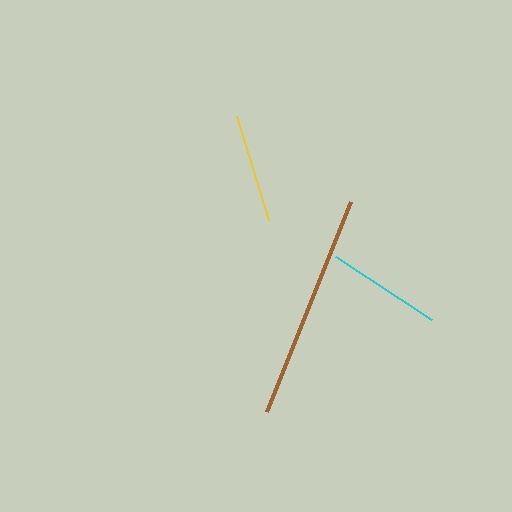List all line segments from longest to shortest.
From longest to shortest: brown, cyan, yellow.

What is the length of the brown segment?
The brown segment is approximately 226 pixels long.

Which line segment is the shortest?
The yellow line is the shortest at approximately 109 pixels.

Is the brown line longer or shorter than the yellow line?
The brown line is longer than the yellow line.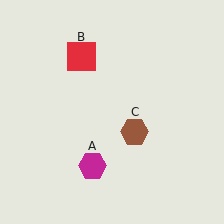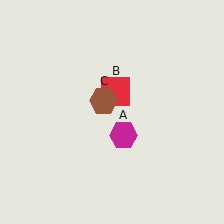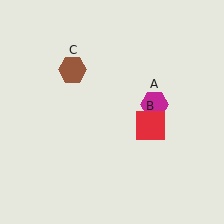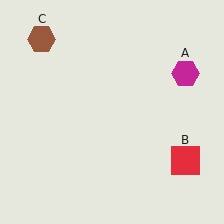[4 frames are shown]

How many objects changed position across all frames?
3 objects changed position: magenta hexagon (object A), red square (object B), brown hexagon (object C).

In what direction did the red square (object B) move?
The red square (object B) moved down and to the right.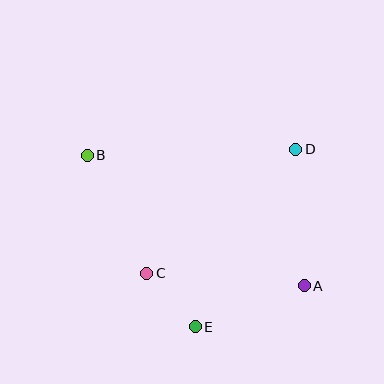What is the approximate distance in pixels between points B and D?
The distance between B and D is approximately 208 pixels.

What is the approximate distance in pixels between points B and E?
The distance between B and E is approximately 203 pixels.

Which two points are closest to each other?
Points C and E are closest to each other.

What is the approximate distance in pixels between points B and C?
The distance between B and C is approximately 132 pixels.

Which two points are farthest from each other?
Points A and B are farthest from each other.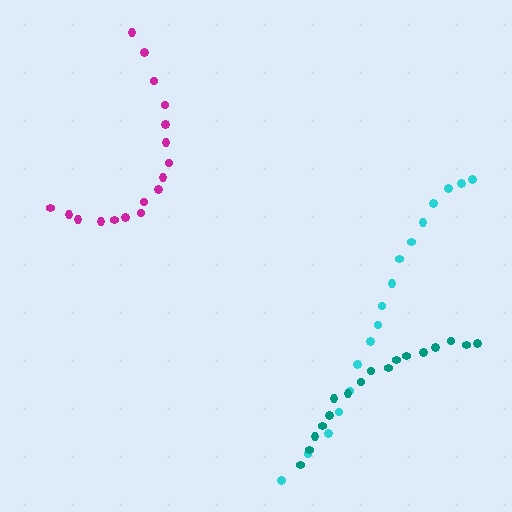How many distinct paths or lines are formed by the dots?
There are 3 distinct paths.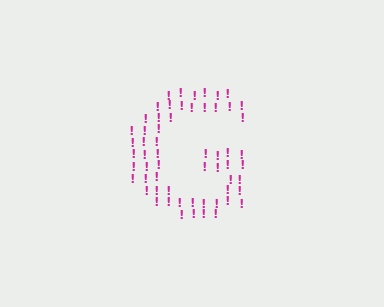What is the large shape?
The large shape is the letter G.